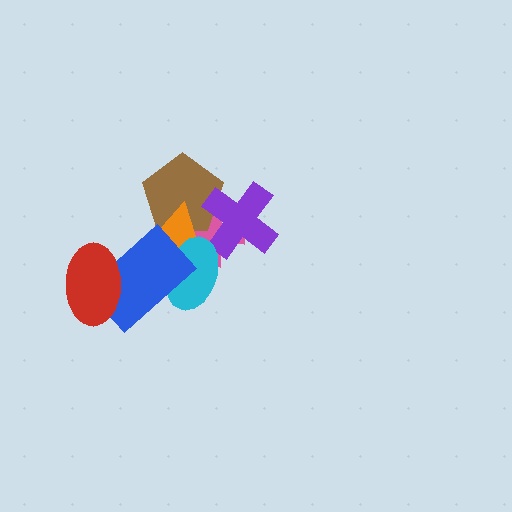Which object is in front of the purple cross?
The orange triangle is in front of the purple cross.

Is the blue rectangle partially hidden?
Yes, it is partially covered by another shape.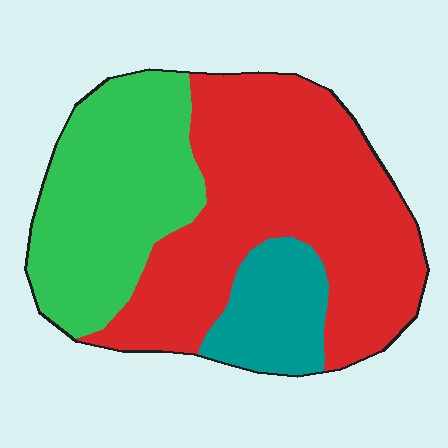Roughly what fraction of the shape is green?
Green takes up about one third (1/3) of the shape.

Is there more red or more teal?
Red.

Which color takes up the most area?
Red, at roughly 55%.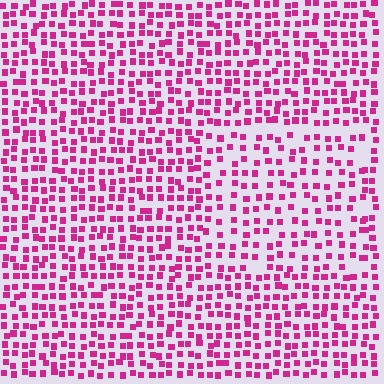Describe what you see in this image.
The image contains small magenta elements arranged at two different densities. A rectangle-shaped region is visible where the elements are less densely packed than the surrounding area.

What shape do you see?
I see a rectangle.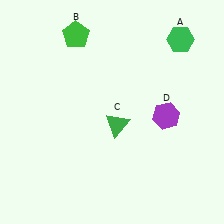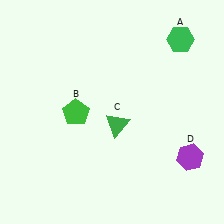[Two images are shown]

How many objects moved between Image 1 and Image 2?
2 objects moved between the two images.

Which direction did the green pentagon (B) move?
The green pentagon (B) moved down.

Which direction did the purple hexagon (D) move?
The purple hexagon (D) moved down.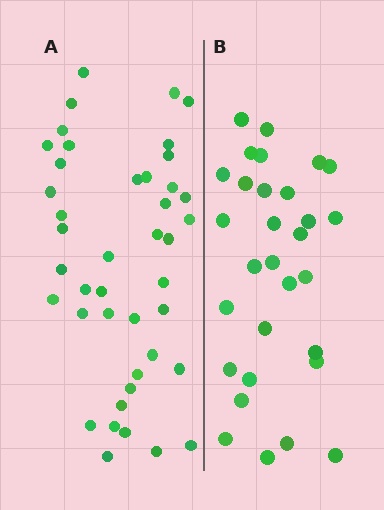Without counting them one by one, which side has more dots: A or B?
Region A (the left region) has more dots.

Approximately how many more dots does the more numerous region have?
Region A has roughly 12 or so more dots than region B.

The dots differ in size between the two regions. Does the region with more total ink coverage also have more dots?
No. Region B has more total ink coverage because its dots are larger, but region A actually contains more individual dots. Total area can be misleading — the number of items is what matters here.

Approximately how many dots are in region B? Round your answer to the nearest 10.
About 30 dots.